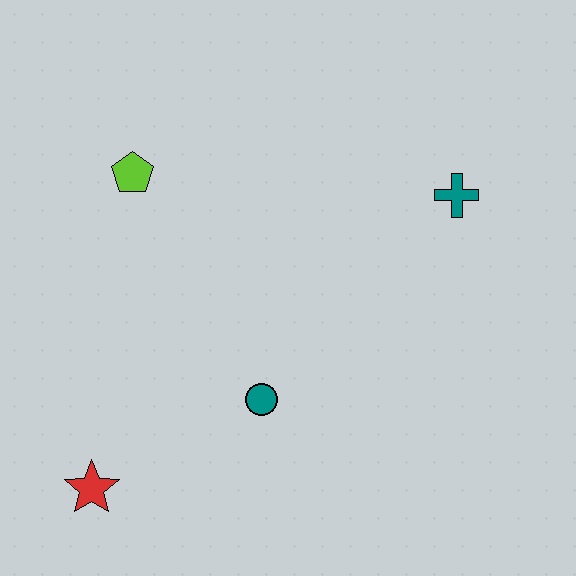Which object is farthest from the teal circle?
The teal cross is farthest from the teal circle.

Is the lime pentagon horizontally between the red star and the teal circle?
Yes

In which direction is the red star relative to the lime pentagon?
The red star is below the lime pentagon.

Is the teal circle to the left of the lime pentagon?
No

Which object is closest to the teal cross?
The teal circle is closest to the teal cross.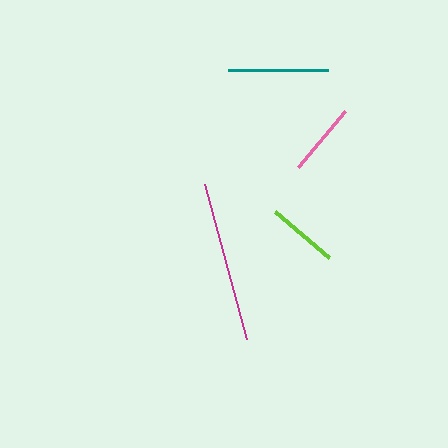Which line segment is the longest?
The magenta line is the longest at approximately 160 pixels.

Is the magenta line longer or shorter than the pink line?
The magenta line is longer than the pink line.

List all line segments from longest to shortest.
From longest to shortest: magenta, teal, pink, lime.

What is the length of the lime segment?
The lime segment is approximately 71 pixels long.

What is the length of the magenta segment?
The magenta segment is approximately 160 pixels long.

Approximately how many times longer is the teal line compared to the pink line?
The teal line is approximately 1.4 times the length of the pink line.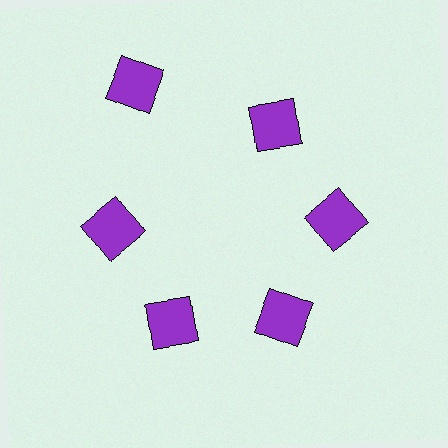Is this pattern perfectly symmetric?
No. The 6 purple squares are arranged in a ring, but one element near the 11 o'clock position is pushed outward from the center, breaking the 6-fold rotational symmetry.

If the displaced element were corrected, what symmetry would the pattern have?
It would have 6-fold rotational symmetry — the pattern would map onto itself every 60 degrees.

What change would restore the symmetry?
The symmetry would be restored by moving it inward, back onto the ring so that all 6 squares sit at equal angles and equal distance from the center.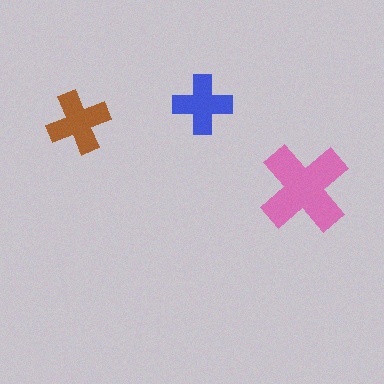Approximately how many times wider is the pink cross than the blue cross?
About 1.5 times wider.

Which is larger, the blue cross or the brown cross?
The brown one.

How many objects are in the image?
There are 3 objects in the image.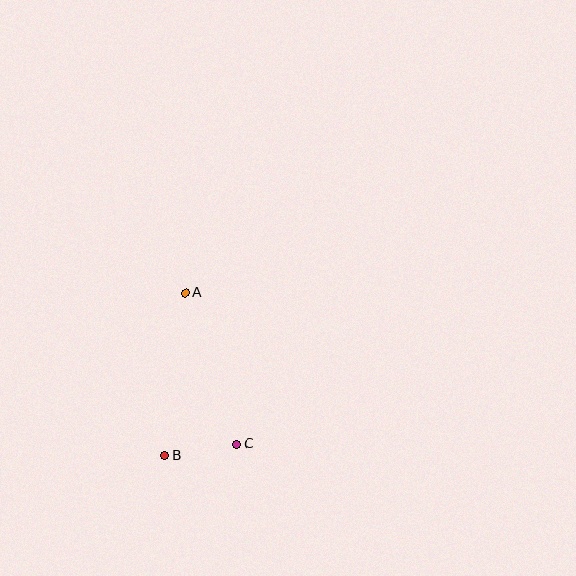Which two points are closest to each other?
Points B and C are closest to each other.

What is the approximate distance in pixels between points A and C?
The distance between A and C is approximately 160 pixels.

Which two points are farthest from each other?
Points A and B are farthest from each other.